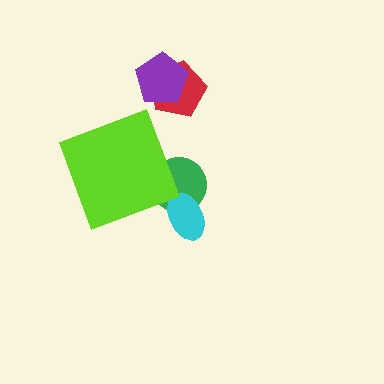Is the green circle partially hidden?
Yes, it is partially covered by another shape.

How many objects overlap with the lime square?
1 object overlaps with the lime square.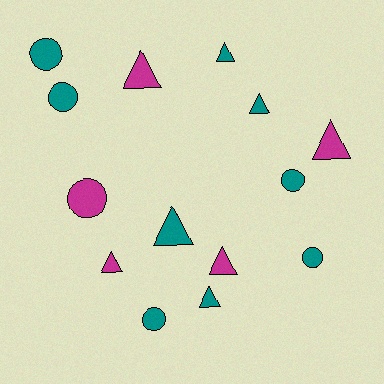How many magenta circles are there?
There is 1 magenta circle.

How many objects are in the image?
There are 14 objects.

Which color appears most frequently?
Teal, with 9 objects.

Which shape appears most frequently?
Triangle, with 8 objects.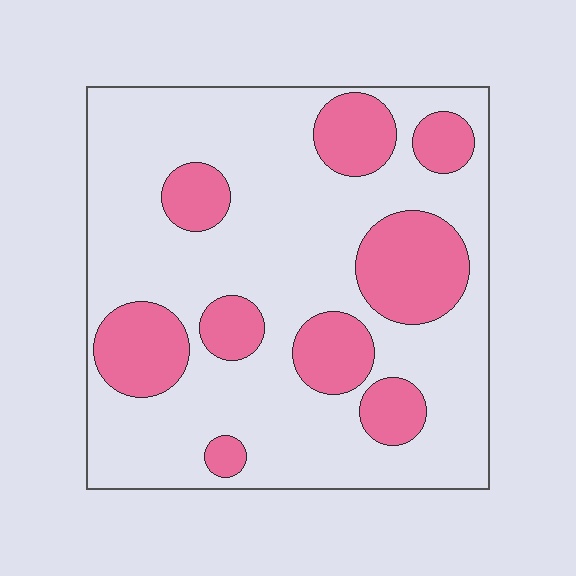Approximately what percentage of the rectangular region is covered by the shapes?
Approximately 25%.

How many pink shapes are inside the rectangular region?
9.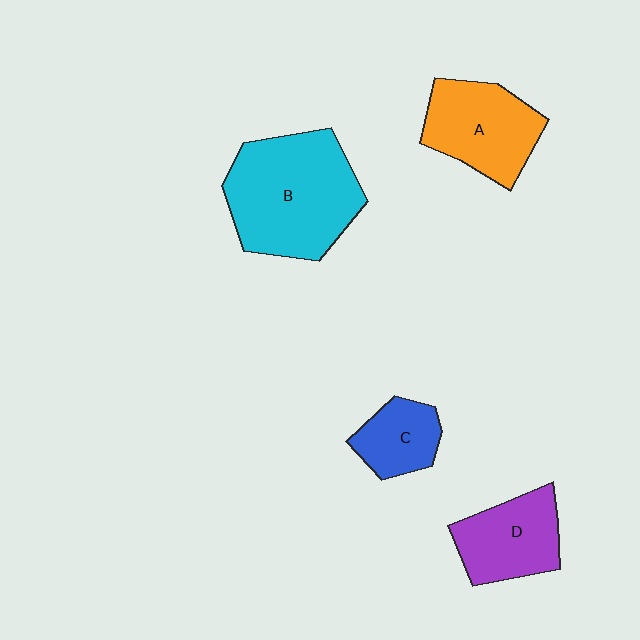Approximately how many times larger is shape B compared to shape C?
Approximately 2.6 times.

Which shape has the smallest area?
Shape C (blue).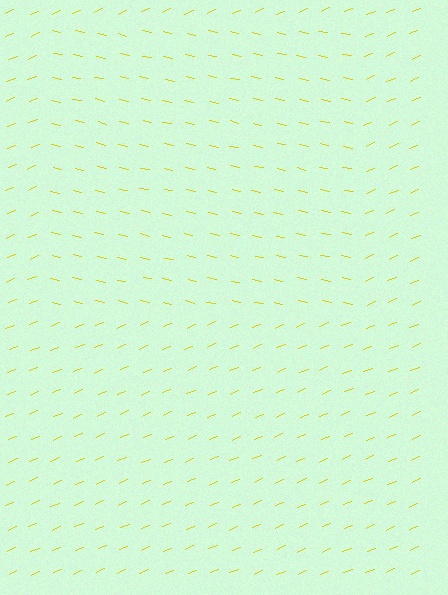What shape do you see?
I see a rectangle.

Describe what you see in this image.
The image is filled with small yellow line segments. A rectangle region in the image has lines oriented differently from the surrounding lines, creating a visible texture boundary.